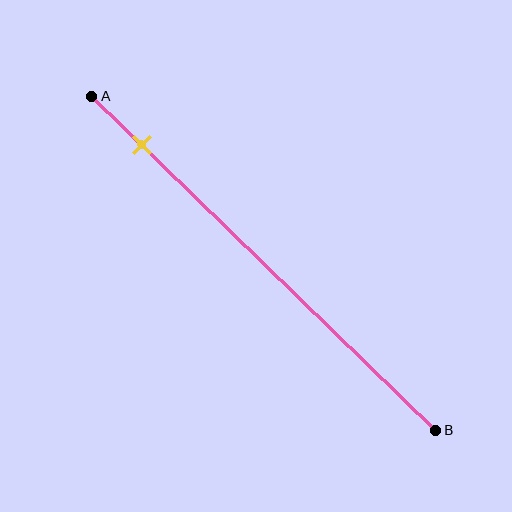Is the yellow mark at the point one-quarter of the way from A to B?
No, the mark is at about 15% from A, not at the 25% one-quarter point.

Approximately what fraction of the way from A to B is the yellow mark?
The yellow mark is approximately 15% of the way from A to B.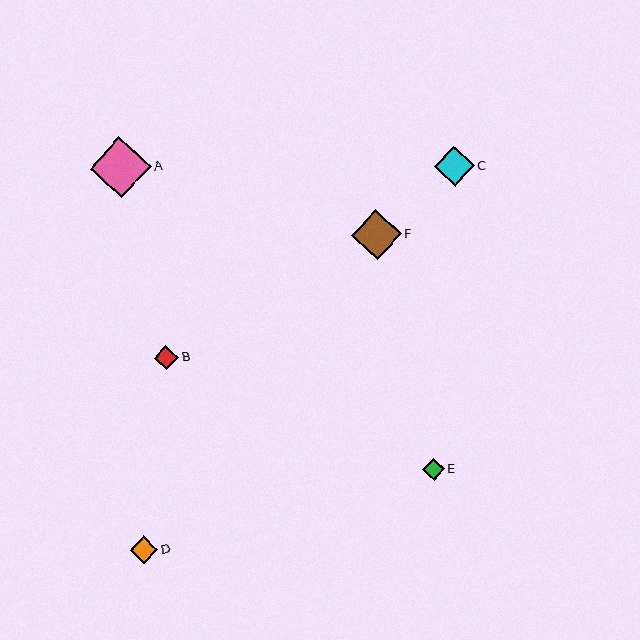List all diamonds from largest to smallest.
From largest to smallest: A, F, C, D, B, E.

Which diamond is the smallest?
Diamond E is the smallest with a size of approximately 21 pixels.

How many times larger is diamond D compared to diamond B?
Diamond D is approximately 1.1 times the size of diamond B.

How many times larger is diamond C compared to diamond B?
Diamond C is approximately 1.6 times the size of diamond B.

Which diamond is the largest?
Diamond A is the largest with a size of approximately 61 pixels.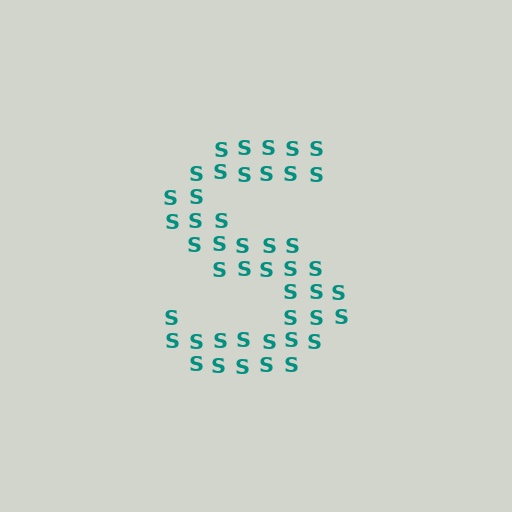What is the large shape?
The large shape is the letter S.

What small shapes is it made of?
It is made of small letter S's.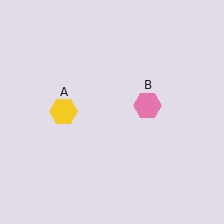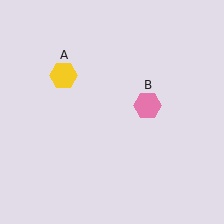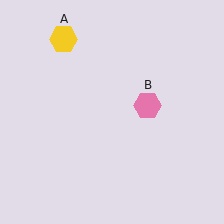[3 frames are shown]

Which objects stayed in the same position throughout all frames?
Pink hexagon (object B) remained stationary.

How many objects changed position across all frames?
1 object changed position: yellow hexagon (object A).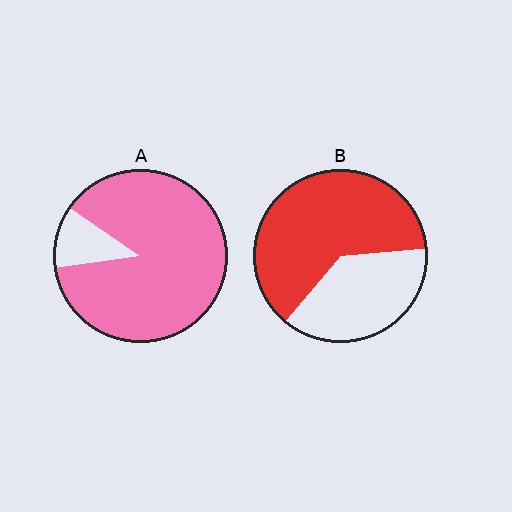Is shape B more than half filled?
Yes.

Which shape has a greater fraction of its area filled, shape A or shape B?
Shape A.